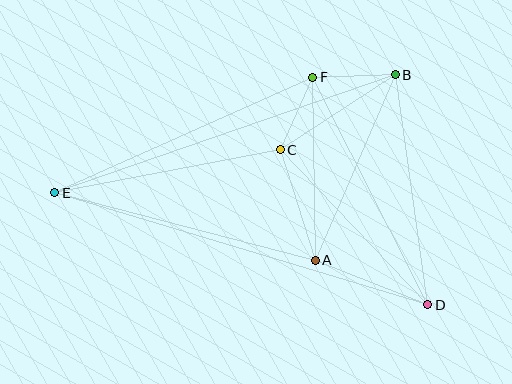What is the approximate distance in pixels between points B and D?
The distance between B and D is approximately 232 pixels.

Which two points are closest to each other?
Points C and F are closest to each other.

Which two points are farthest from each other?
Points D and E are farthest from each other.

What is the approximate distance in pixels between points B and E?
The distance between B and E is approximately 361 pixels.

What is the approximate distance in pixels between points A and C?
The distance between A and C is approximately 116 pixels.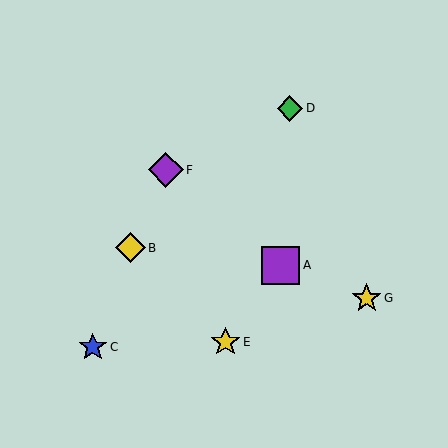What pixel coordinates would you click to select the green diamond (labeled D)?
Click at (290, 108) to select the green diamond D.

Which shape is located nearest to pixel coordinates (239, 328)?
The yellow star (labeled E) at (225, 342) is nearest to that location.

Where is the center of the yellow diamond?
The center of the yellow diamond is at (130, 248).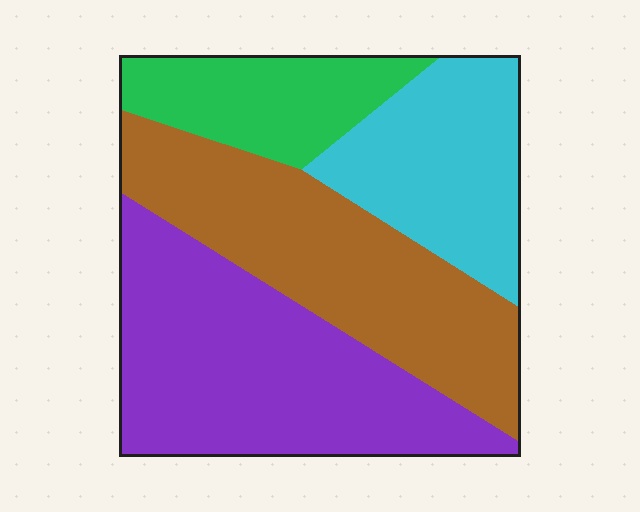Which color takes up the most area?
Purple, at roughly 35%.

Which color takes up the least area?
Green, at roughly 15%.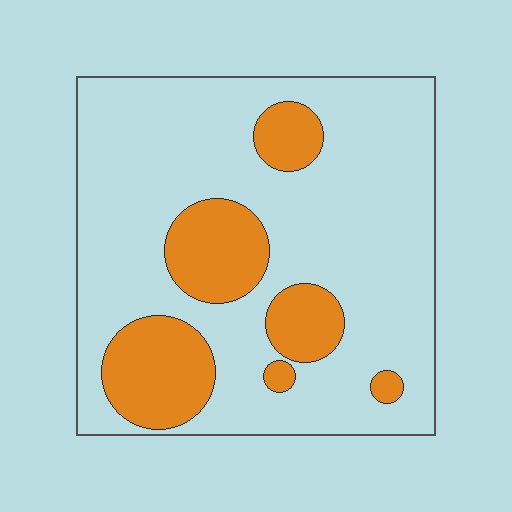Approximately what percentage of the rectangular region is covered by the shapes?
Approximately 25%.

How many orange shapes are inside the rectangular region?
6.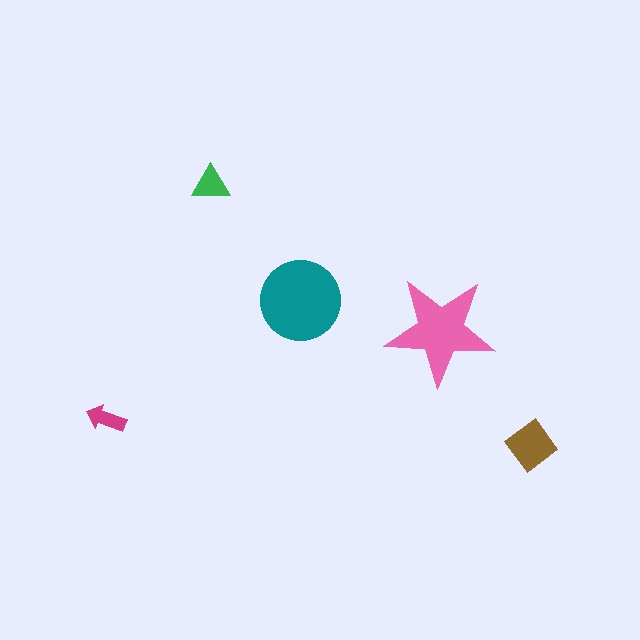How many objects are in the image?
There are 5 objects in the image.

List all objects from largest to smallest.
The teal circle, the pink star, the brown diamond, the green triangle, the magenta arrow.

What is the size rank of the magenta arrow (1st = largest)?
5th.